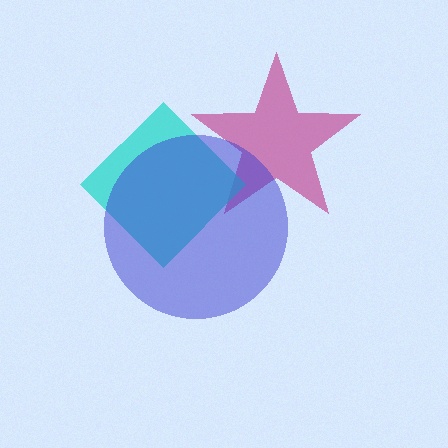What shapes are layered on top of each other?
The layered shapes are: a magenta star, a cyan diamond, a blue circle.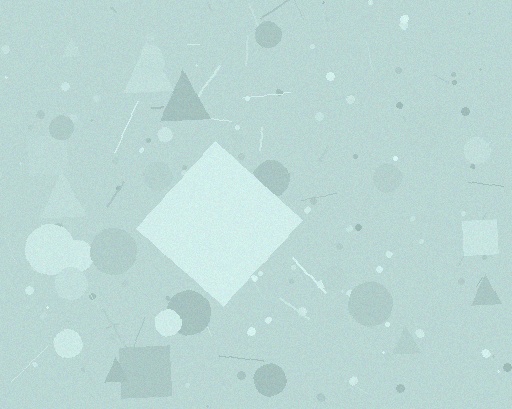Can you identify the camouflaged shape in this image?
The camouflaged shape is a diamond.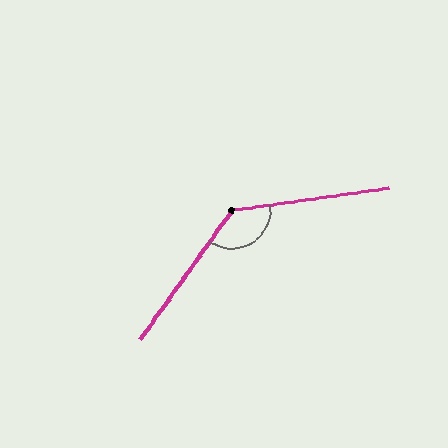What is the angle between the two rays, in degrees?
Approximately 133 degrees.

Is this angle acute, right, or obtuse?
It is obtuse.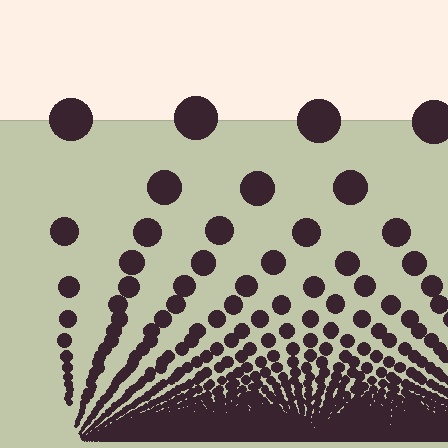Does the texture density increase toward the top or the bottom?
Density increases toward the bottom.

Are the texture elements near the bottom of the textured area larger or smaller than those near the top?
Smaller. The gradient is inverted — elements near the bottom are smaller and denser.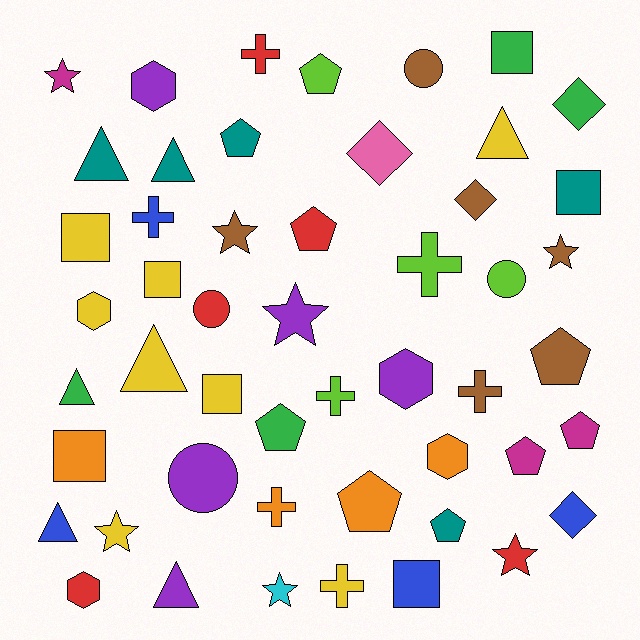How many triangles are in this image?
There are 7 triangles.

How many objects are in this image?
There are 50 objects.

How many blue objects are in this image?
There are 4 blue objects.